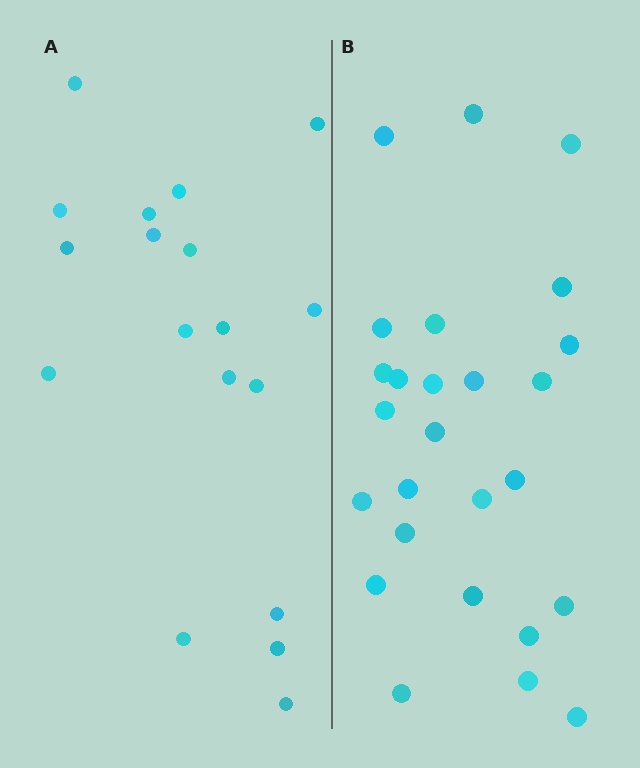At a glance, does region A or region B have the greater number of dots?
Region B (the right region) has more dots.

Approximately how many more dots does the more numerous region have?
Region B has roughly 8 or so more dots than region A.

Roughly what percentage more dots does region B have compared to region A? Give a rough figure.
About 45% more.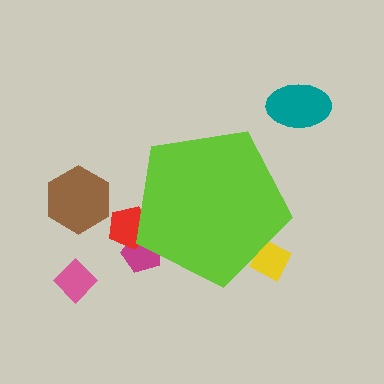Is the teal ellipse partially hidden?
No, the teal ellipse is fully visible.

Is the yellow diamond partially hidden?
Yes, the yellow diamond is partially hidden behind the lime pentagon.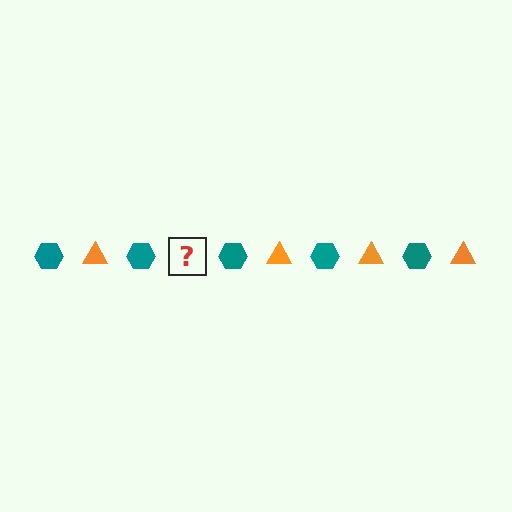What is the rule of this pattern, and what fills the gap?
The rule is that the pattern alternates between teal hexagon and orange triangle. The gap should be filled with an orange triangle.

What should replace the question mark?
The question mark should be replaced with an orange triangle.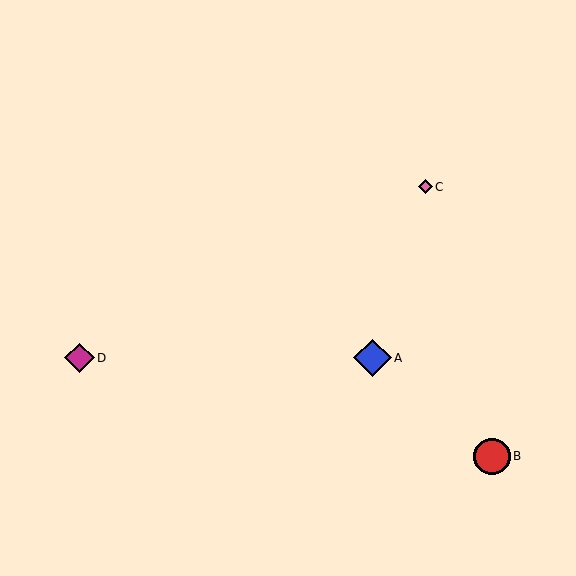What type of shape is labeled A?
Shape A is a blue diamond.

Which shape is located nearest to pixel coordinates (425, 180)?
The pink diamond (labeled C) at (426, 187) is nearest to that location.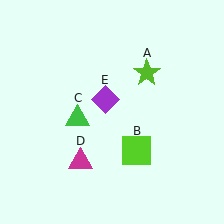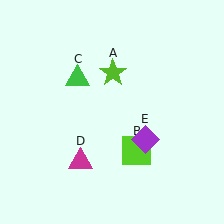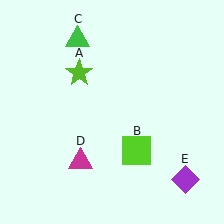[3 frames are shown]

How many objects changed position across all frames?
3 objects changed position: lime star (object A), green triangle (object C), purple diamond (object E).